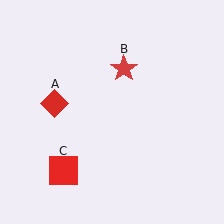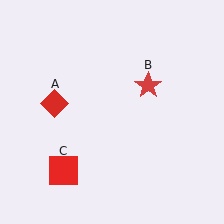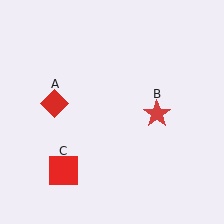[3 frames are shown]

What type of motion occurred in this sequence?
The red star (object B) rotated clockwise around the center of the scene.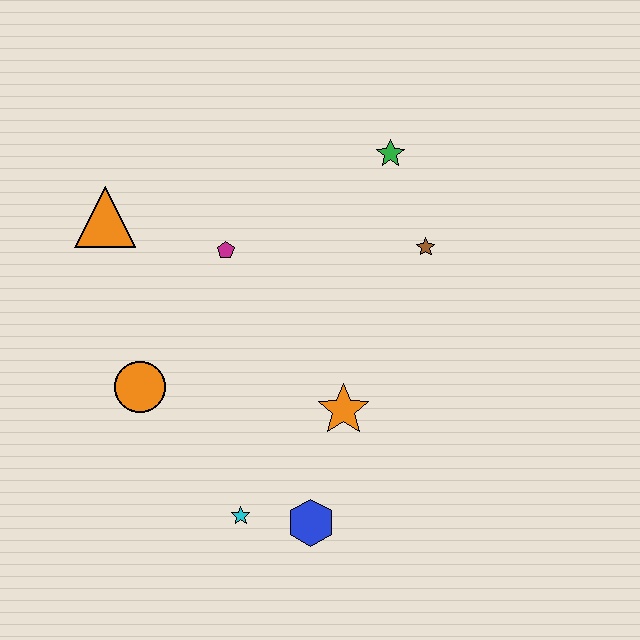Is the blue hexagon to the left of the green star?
Yes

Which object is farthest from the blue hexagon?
The green star is farthest from the blue hexagon.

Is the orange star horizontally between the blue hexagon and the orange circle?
No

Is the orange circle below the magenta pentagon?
Yes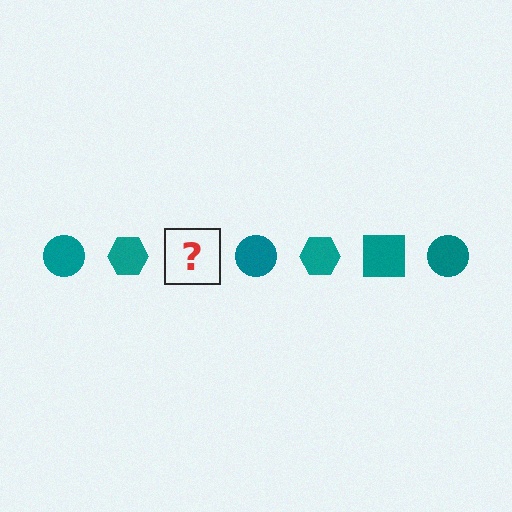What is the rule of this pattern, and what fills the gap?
The rule is that the pattern cycles through circle, hexagon, square shapes in teal. The gap should be filled with a teal square.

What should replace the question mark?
The question mark should be replaced with a teal square.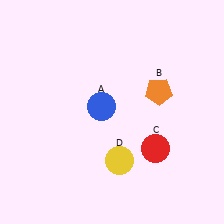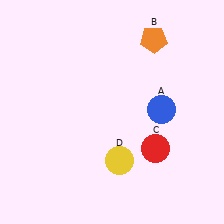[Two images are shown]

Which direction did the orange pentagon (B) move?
The orange pentagon (B) moved up.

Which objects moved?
The objects that moved are: the blue circle (A), the orange pentagon (B).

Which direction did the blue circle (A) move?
The blue circle (A) moved right.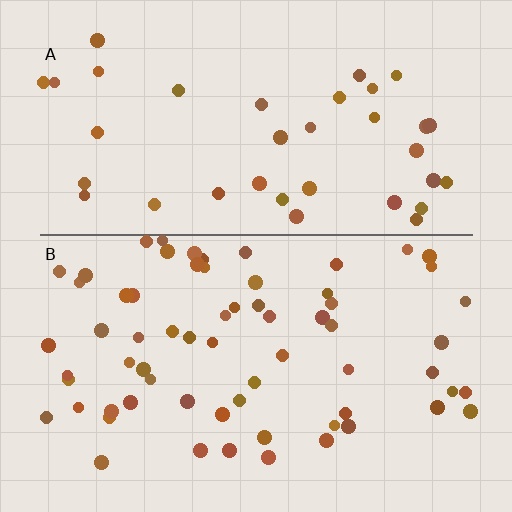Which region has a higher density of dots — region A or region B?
B (the bottom).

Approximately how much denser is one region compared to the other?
Approximately 1.7× — region B over region A.